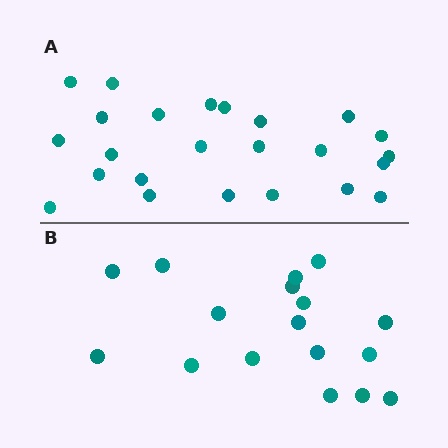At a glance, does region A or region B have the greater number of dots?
Region A (the top region) has more dots.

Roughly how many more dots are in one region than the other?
Region A has roughly 8 or so more dots than region B.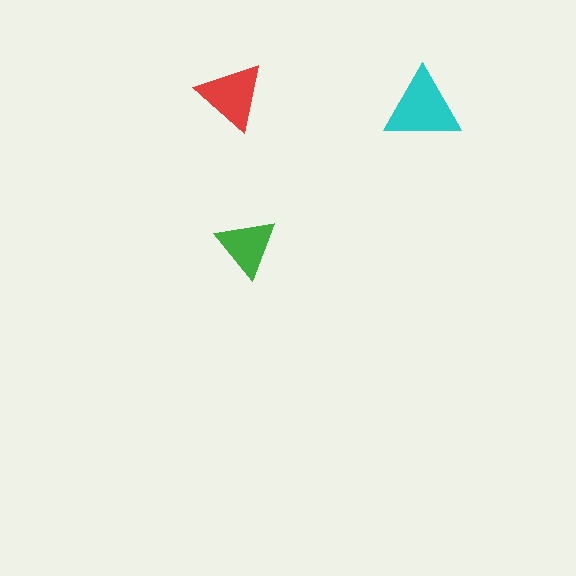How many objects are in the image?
There are 3 objects in the image.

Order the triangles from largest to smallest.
the cyan one, the red one, the green one.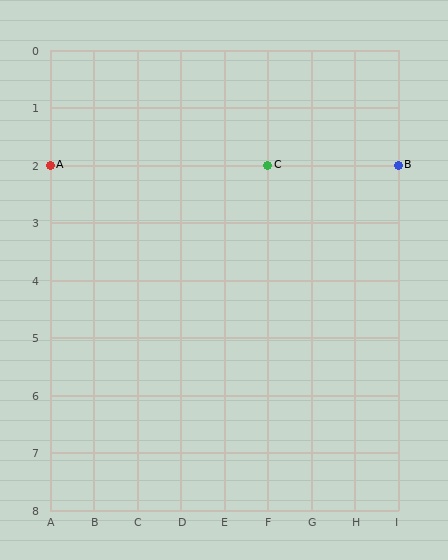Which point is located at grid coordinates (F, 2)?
Point C is at (F, 2).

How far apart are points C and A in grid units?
Points C and A are 5 columns apart.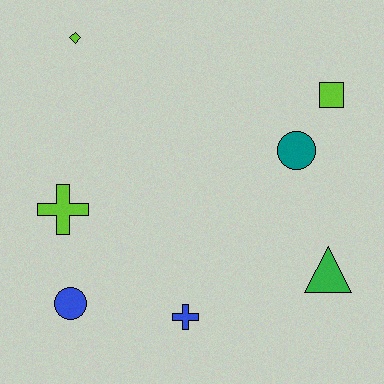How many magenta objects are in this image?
There are no magenta objects.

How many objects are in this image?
There are 7 objects.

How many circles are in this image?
There are 2 circles.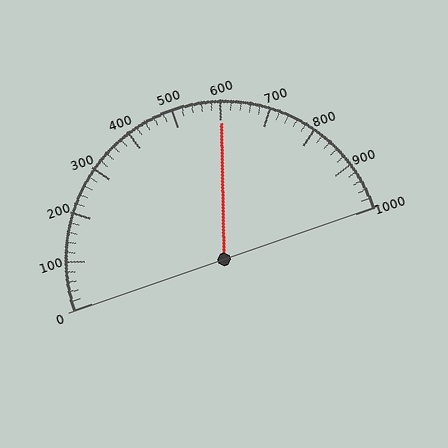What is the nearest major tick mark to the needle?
The nearest major tick mark is 600.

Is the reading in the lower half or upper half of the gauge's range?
The reading is in the upper half of the range (0 to 1000).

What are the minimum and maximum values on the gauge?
The gauge ranges from 0 to 1000.